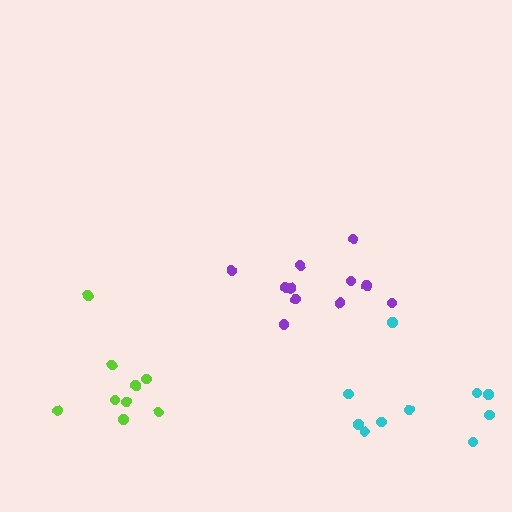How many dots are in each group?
Group 1: 9 dots, Group 2: 10 dots, Group 3: 12 dots (31 total).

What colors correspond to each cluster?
The clusters are colored: lime, cyan, purple.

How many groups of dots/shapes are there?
There are 3 groups.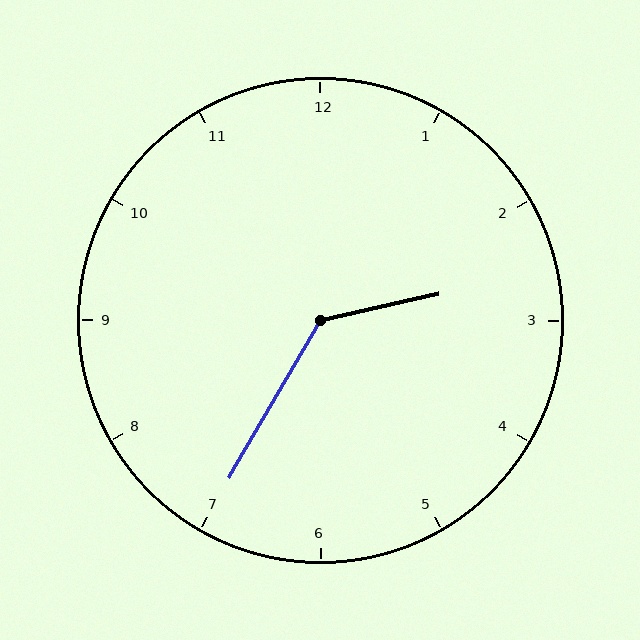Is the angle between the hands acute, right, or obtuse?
It is obtuse.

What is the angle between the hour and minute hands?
Approximately 132 degrees.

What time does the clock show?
2:35.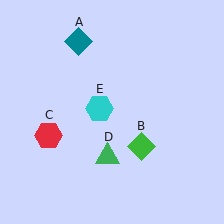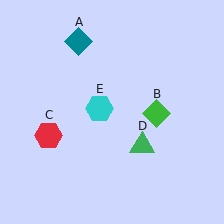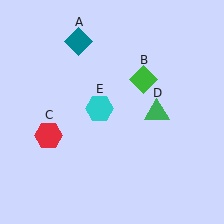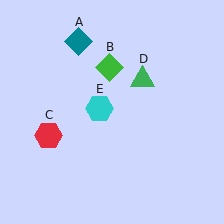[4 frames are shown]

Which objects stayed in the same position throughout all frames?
Teal diamond (object A) and red hexagon (object C) and cyan hexagon (object E) remained stationary.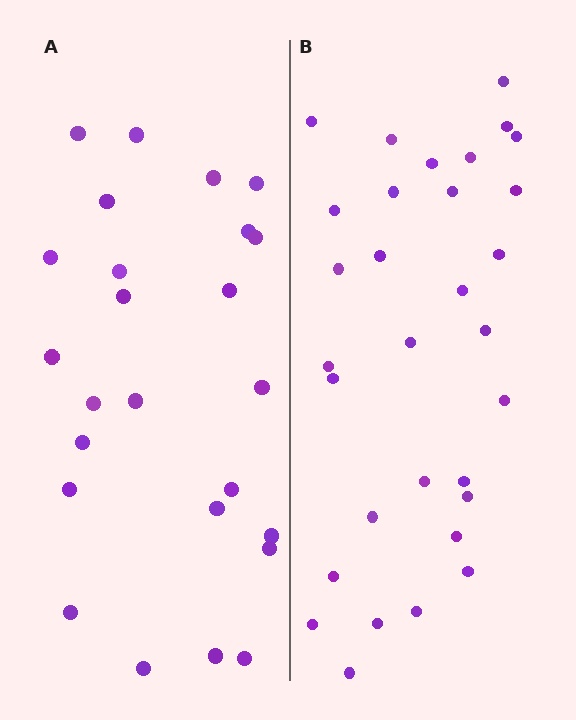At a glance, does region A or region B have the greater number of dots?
Region B (the right region) has more dots.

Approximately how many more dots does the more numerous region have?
Region B has about 6 more dots than region A.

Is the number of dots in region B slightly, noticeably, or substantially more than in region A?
Region B has only slightly more — the two regions are fairly close. The ratio is roughly 1.2 to 1.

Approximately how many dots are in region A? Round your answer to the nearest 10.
About 20 dots. (The exact count is 25, which rounds to 20.)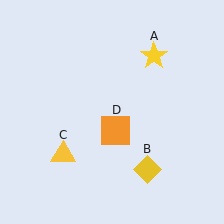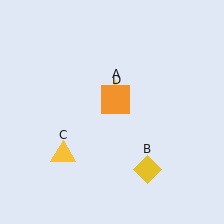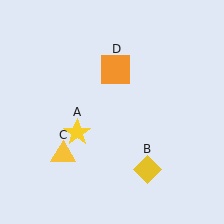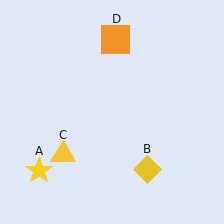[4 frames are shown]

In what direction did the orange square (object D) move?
The orange square (object D) moved up.